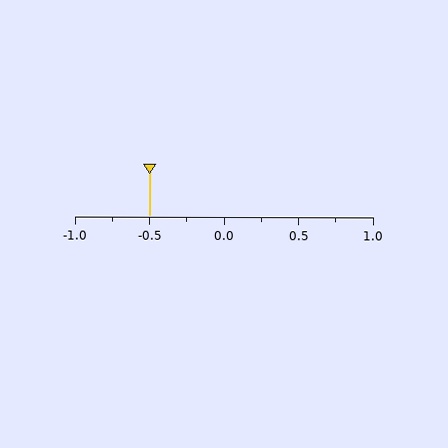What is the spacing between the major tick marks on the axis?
The major ticks are spaced 0.5 apart.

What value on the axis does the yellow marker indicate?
The marker indicates approximately -0.5.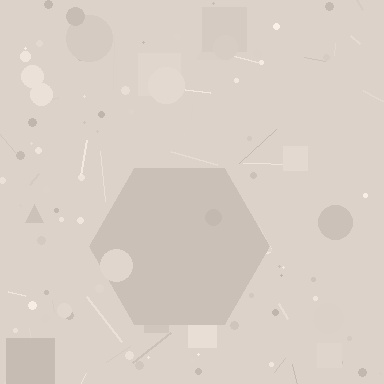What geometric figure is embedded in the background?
A hexagon is embedded in the background.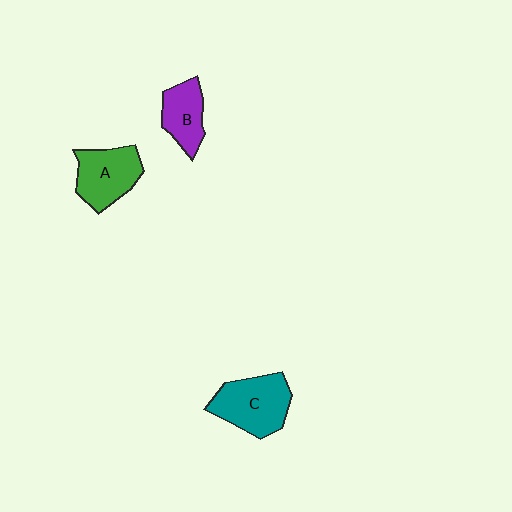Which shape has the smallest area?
Shape B (purple).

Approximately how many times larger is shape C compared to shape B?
Approximately 1.5 times.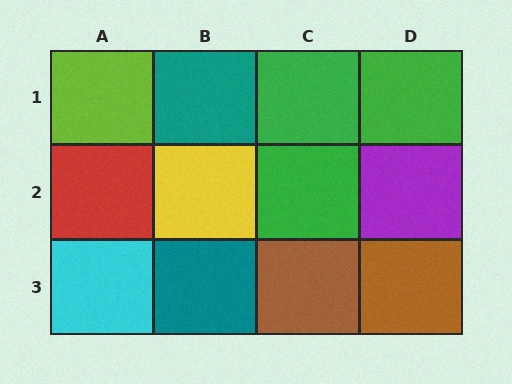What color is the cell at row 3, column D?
Brown.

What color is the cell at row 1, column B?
Teal.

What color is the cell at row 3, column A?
Cyan.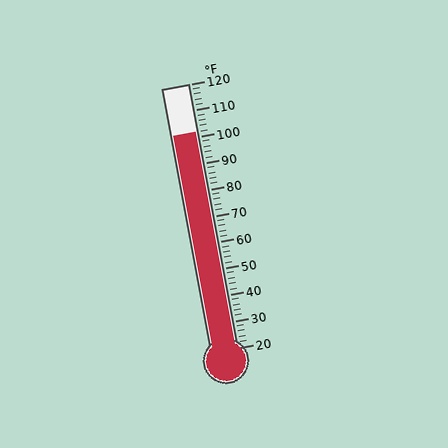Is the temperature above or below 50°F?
The temperature is above 50°F.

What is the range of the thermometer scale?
The thermometer scale ranges from 20°F to 120°F.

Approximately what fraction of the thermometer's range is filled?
The thermometer is filled to approximately 80% of its range.